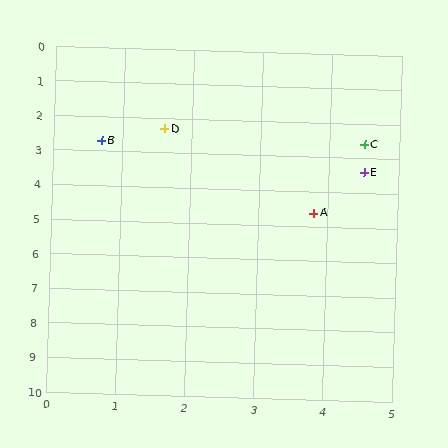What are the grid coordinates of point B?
Point B is at approximately (0.7, 2.7).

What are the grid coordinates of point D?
Point D is at approximately (1.6, 2.3).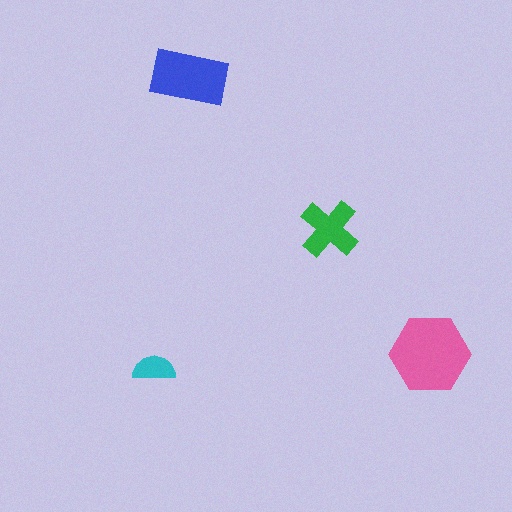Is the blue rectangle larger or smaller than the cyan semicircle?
Larger.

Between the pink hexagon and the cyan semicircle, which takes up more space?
The pink hexagon.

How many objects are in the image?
There are 4 objects in the image.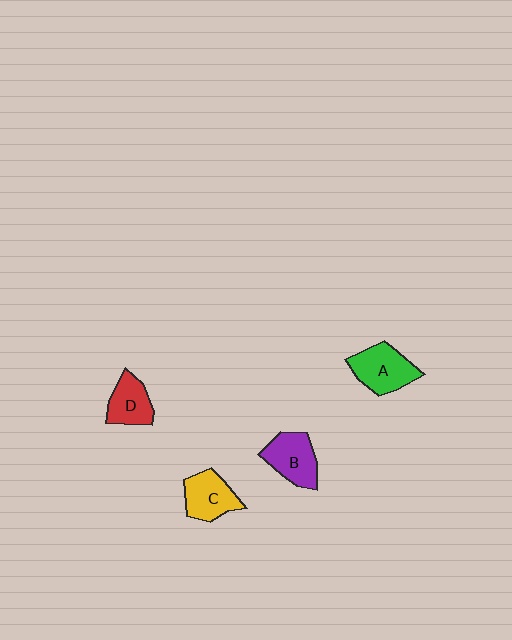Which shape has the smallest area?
Shape D (red).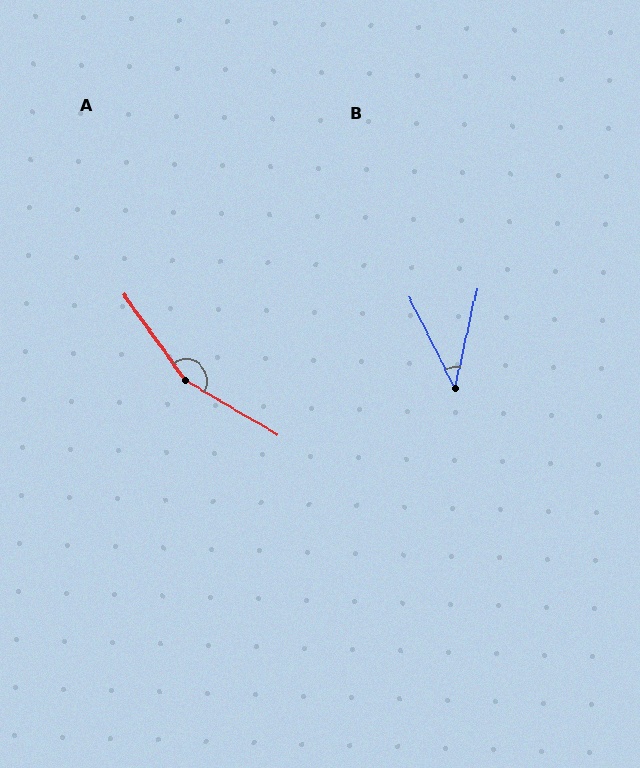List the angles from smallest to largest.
B (39°), A (156°).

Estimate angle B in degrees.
Approximately 39 degrees.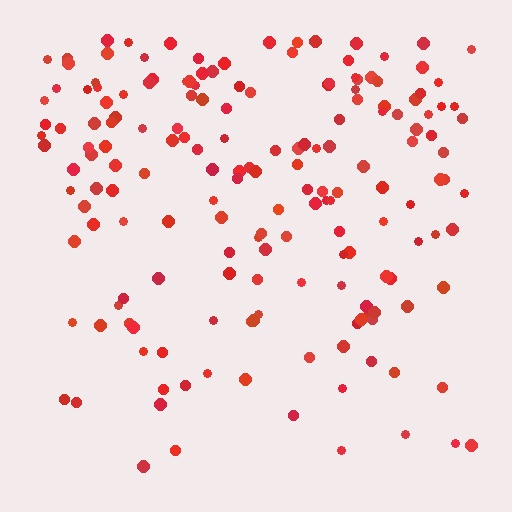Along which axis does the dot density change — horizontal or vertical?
Vertical.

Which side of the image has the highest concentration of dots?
The top.